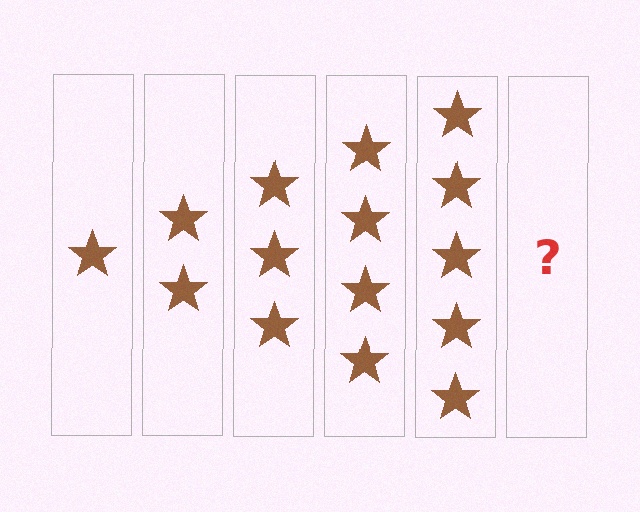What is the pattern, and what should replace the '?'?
The pattern is that each step adds one more star. The '?' should be 6 stars.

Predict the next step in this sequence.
The next step is 6 stars.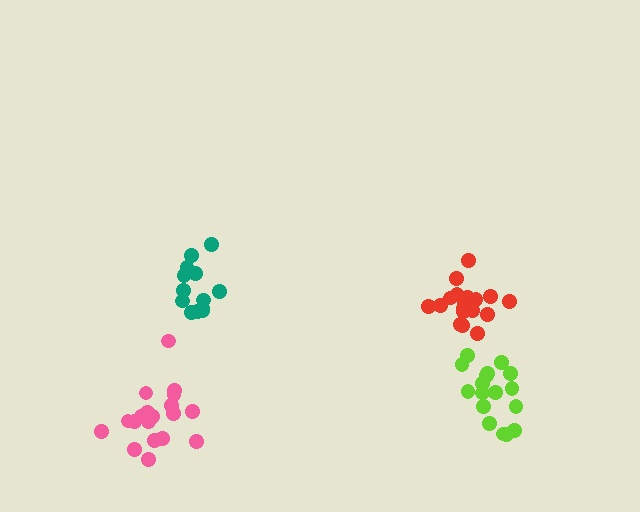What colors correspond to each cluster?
The clusters are colored: pink, red, lime, teal.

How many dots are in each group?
Group 1: 19 dots, Group 2: 18 dots, Group 3: 17 dots, Group 4: 13 dots (67 total).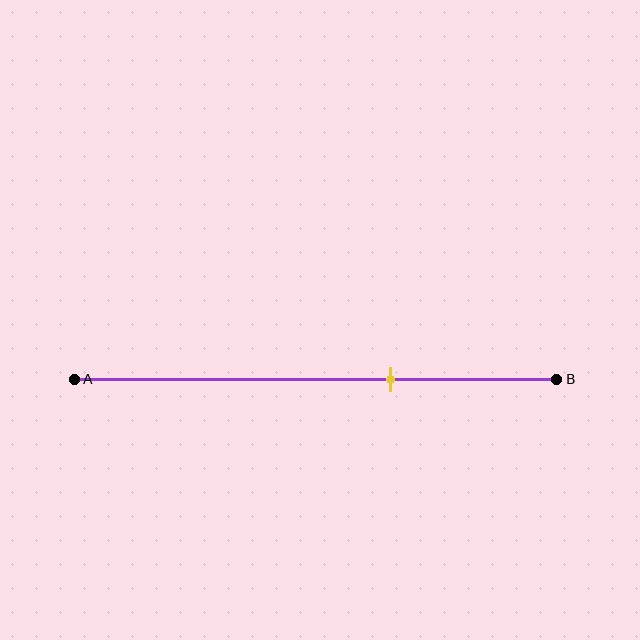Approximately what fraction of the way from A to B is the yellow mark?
The yellow mark is approximately 65% of the way from A to B.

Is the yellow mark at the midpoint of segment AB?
No, the mark is at about 65% from A, not at the 50% midpoint.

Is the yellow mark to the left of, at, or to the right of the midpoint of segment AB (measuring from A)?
The yellow mark is to the right of the midpoint of segment AB.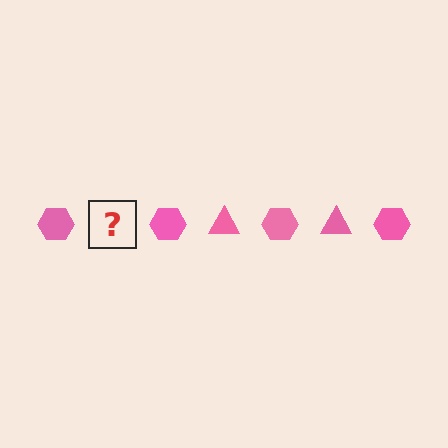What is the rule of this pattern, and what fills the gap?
The rule is that the pattern cycles through hexagon, triangle shapes in pink. The gap should be filled with a pink triangle.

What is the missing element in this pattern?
The missing element is a pink triangle.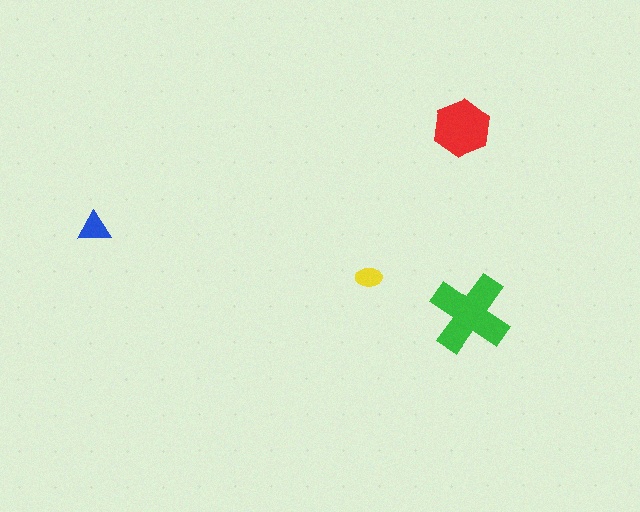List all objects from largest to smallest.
The green cross, the red hexagon, the blue triangle, the yellow ellipse.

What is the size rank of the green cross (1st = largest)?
1st.